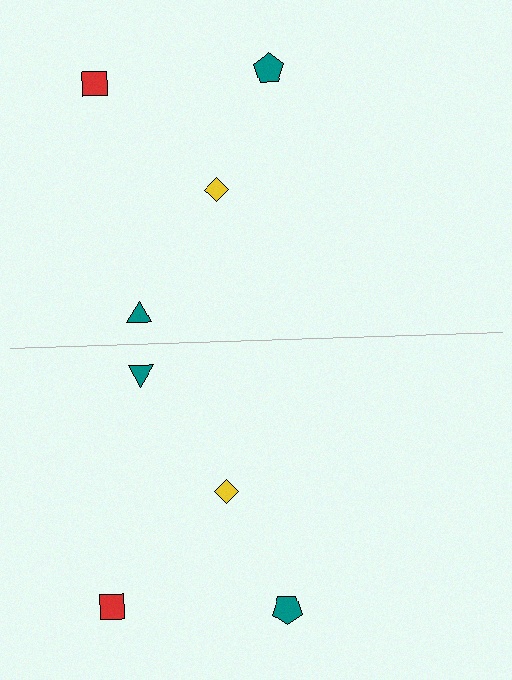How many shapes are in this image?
There are 8 shapes in this image.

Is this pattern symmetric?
Yes, this pattern has bilateral (reflection) symmetry.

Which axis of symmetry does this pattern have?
The pattern has a horizontal axis of symmetry running through the center of the image.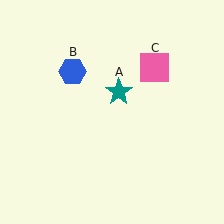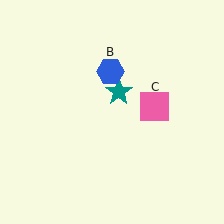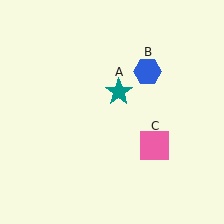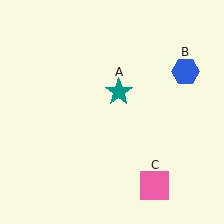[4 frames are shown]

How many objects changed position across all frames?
2 objects changed position: blue hexagon (object B), pink square (object C).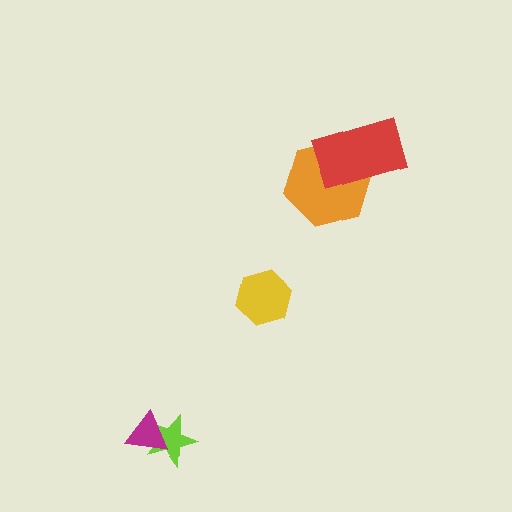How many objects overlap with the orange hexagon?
1 object overlaps with the orange hexagon.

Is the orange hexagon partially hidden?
Yes, it is partially covered by another shape.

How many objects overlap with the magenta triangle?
1 object overlaps with the magenta triangle.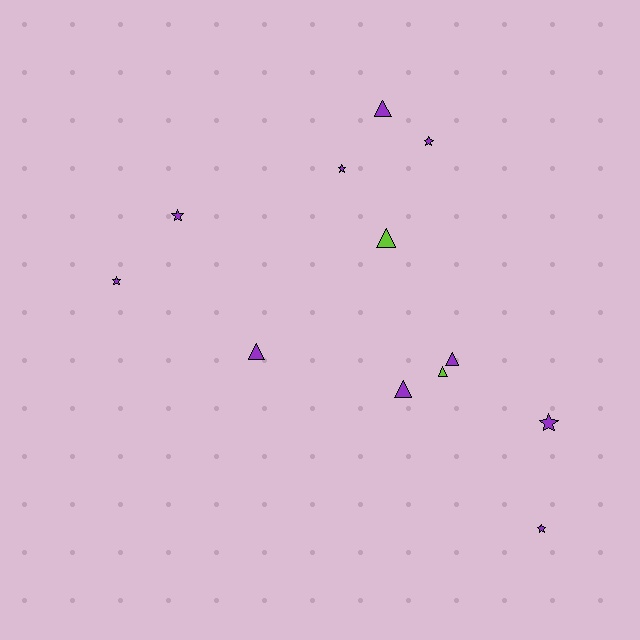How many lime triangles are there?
There are 2 lime triangles.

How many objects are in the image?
There are 12 objects.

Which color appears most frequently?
Purple, with 10 objects.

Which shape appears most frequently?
Star, with 6 objects.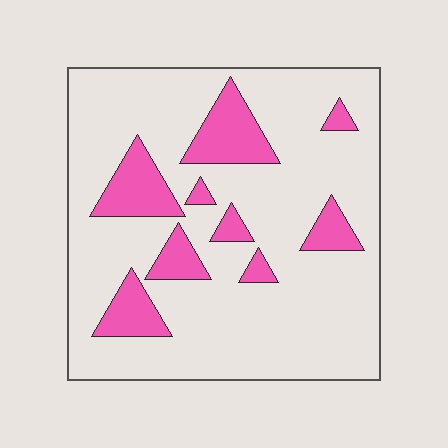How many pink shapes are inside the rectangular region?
9.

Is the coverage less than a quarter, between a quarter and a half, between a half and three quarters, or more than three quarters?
Less than a quarter.